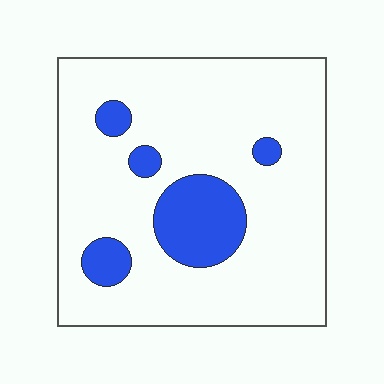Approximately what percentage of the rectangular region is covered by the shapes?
Approximately 15%.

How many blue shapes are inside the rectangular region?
5.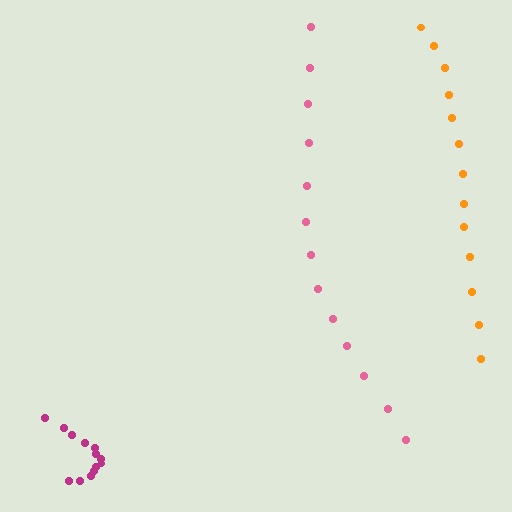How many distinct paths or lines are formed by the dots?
There are 3 distinct paths.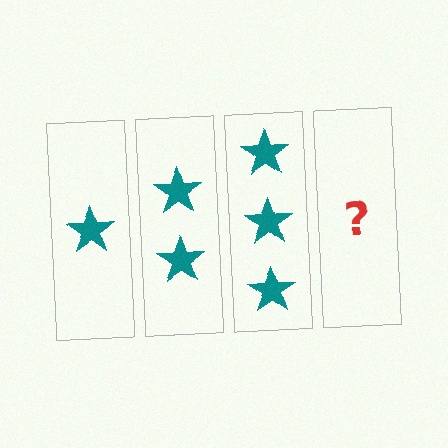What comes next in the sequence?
The next element should be 4 stars.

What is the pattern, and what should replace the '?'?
The pattern is that each step adds one more star. The '?' should be 4 stars.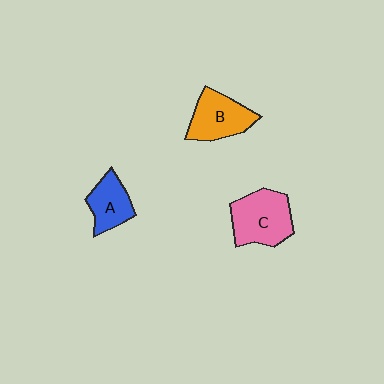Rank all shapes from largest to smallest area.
From largest to smallest: C (pink), B (orange), A (blue).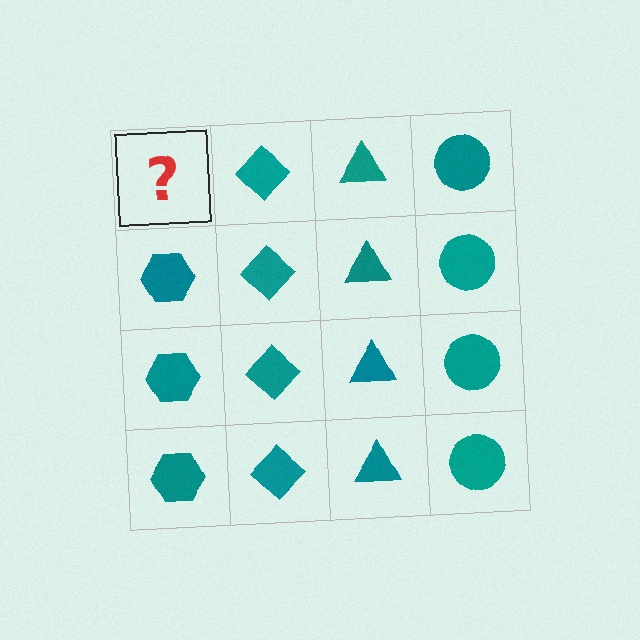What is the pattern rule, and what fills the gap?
The rule is that each column has a consistent shape. The gap should be filled with a teal hexagon.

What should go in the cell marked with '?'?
The missing cell should contain a teal hexagon.